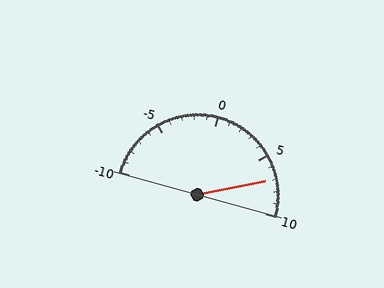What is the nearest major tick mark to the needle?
The nearest major tick mark is 5.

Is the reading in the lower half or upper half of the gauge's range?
The reading is in the upper half of the range (-10 to 10).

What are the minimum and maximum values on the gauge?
The gauge ranges from -10 to 10.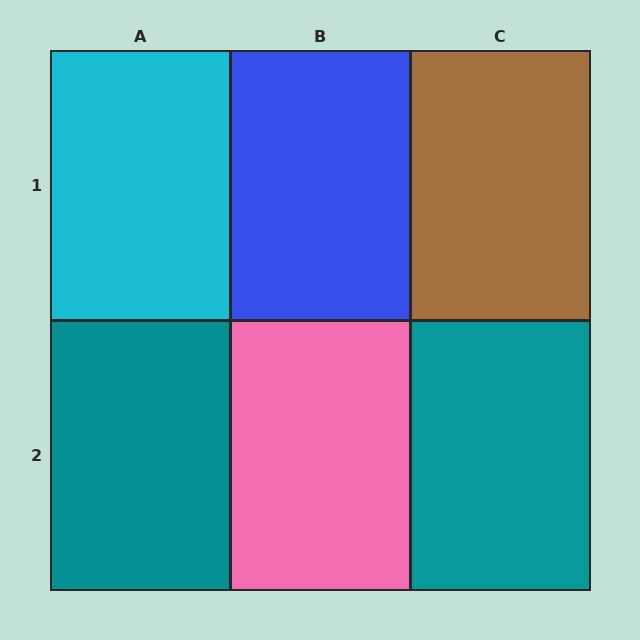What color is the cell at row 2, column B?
Pink.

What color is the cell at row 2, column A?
Teal.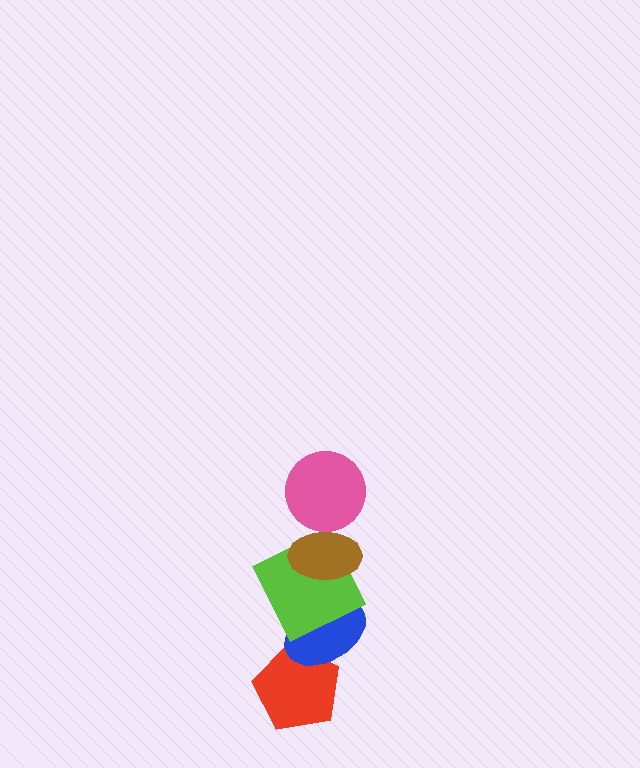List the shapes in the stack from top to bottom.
From top to bottom: the pink circle, the brown ellipse, the lime square, the blue ellipse, the red pentagon.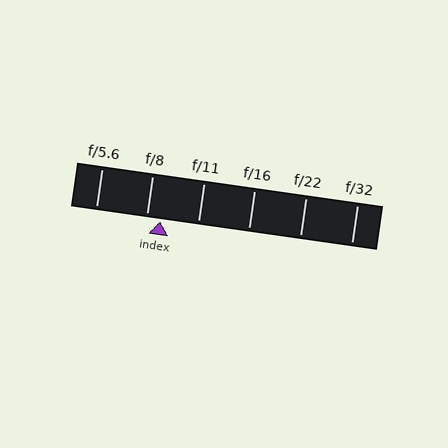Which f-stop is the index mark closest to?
The index mark is closest to f/8.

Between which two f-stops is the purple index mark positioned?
The index mark is between f/8 and f/11.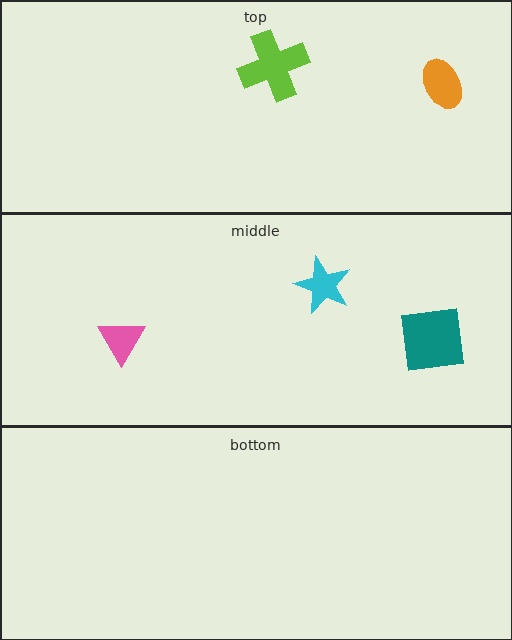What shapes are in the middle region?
The pink triangle, the cyan star, the teal square.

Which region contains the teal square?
The middle region.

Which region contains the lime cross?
The top region.